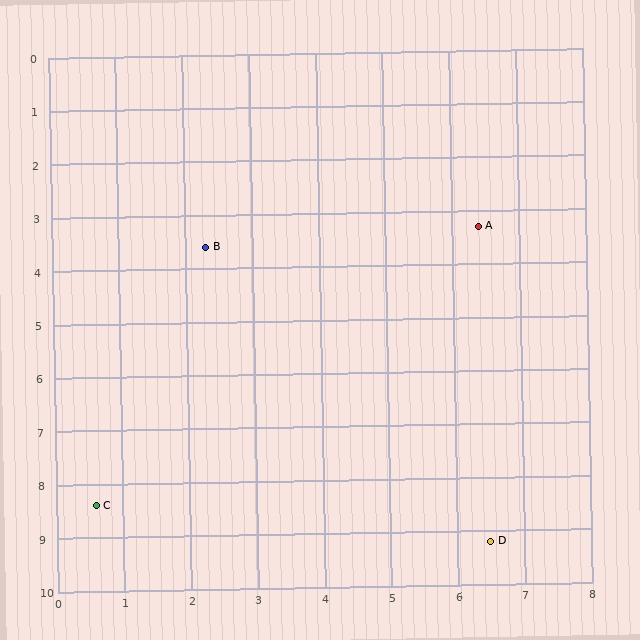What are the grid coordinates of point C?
Point C is at approximately (0.6, 8.4).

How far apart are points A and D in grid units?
Points A and D are about 5.9 grid units apart.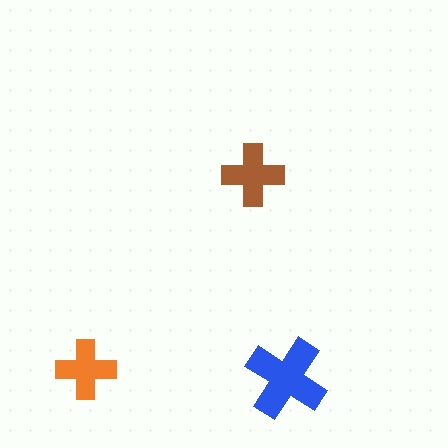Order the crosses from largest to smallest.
the blue one, the brown one, the orange one.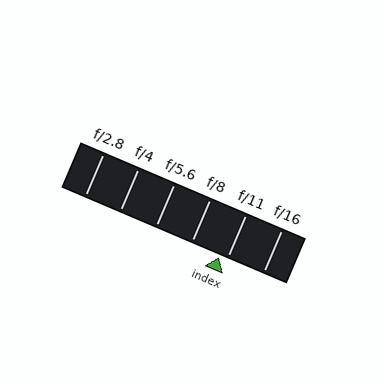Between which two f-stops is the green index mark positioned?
The index mark is between f/8 and f/11.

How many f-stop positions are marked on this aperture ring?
There are 6 f-stop positions marked.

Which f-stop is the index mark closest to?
The index mark is closest to f/11.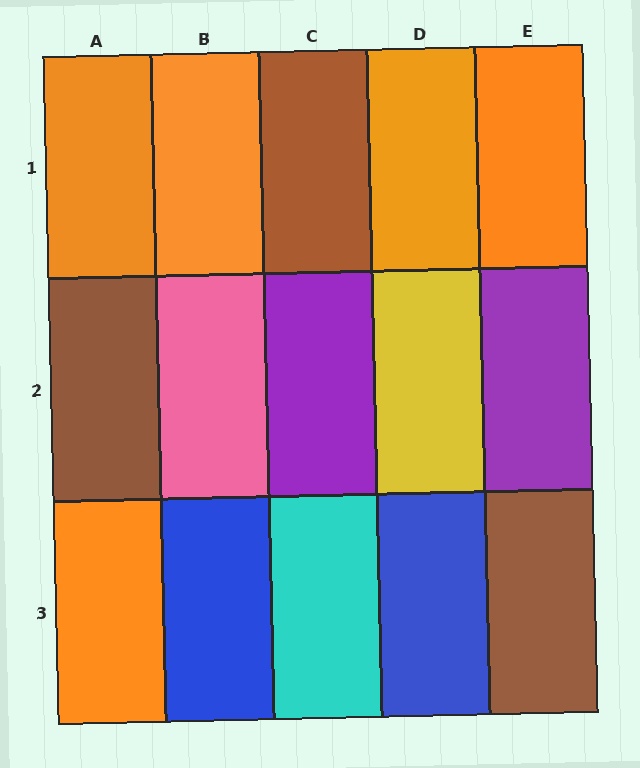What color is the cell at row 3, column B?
Blue.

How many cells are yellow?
1 cell is yellow.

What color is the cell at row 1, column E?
Orange.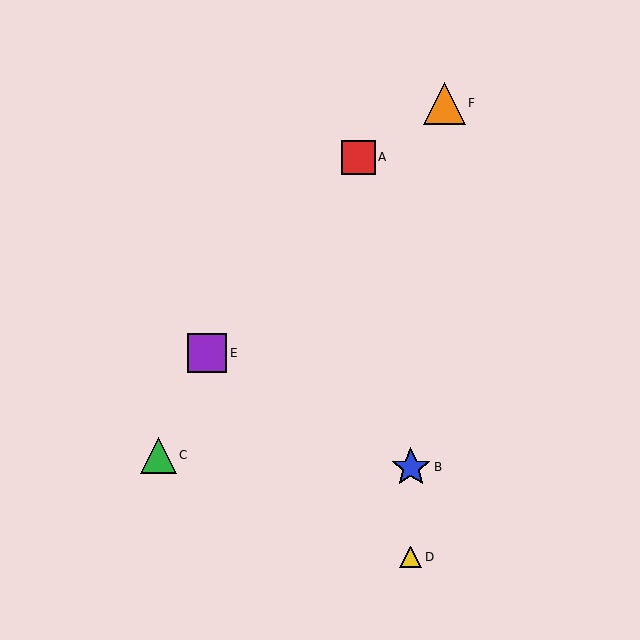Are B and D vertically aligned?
Yes, both are at x≈411.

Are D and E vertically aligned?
No, D is at x≈411 and E is at x≈207.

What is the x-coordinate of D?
Object D is at x≈411.